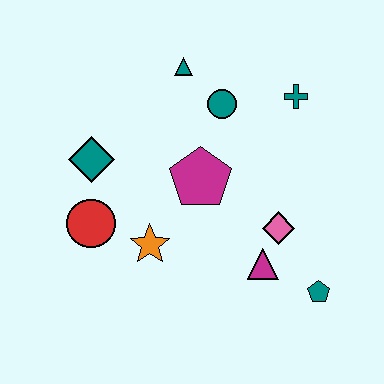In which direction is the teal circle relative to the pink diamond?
The teal circle is above the pink diamond.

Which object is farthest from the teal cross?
The red circle is farthest from the teal cross.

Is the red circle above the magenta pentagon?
No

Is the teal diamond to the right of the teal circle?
No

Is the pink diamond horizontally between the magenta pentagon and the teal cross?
Yes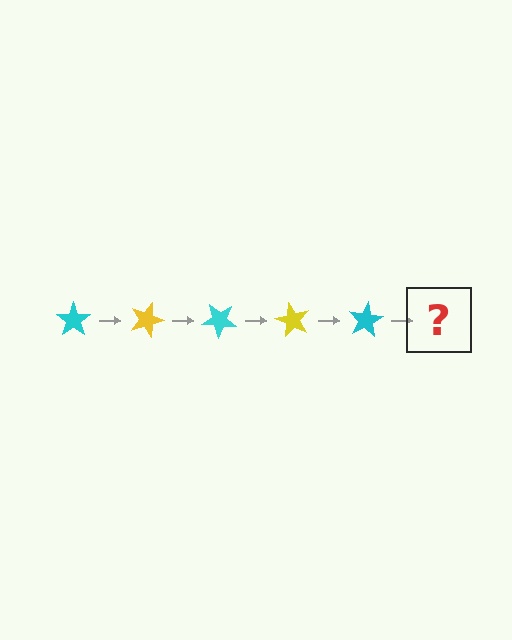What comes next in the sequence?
The next element should be a yellow star, rotated 100 degrees from the start.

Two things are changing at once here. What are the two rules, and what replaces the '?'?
The two rules are that it rotates 20 degrees each step and the color cycles through cyan and yellow. The '?' should be a yellow star, rotated 100 degrees from the start.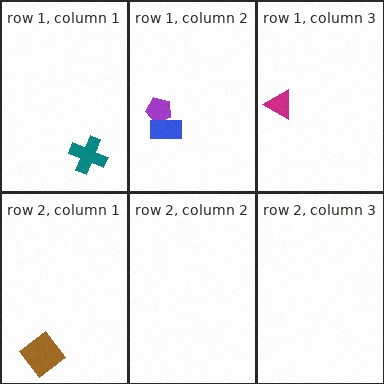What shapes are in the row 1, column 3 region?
The magenta triangle.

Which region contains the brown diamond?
The row 2, column 1 region.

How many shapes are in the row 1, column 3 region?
1.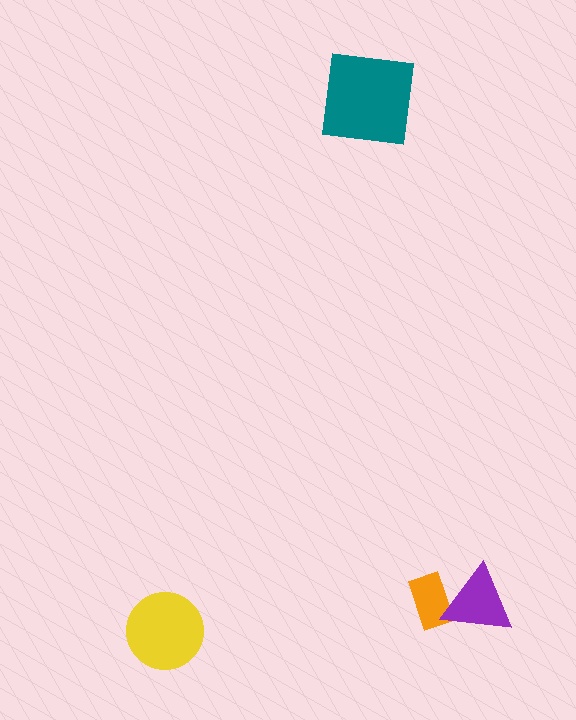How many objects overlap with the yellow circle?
0 objects overlap with the yellow circle.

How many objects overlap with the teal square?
0 objects overlap with the teal square.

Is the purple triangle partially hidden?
No, no other shape covers it.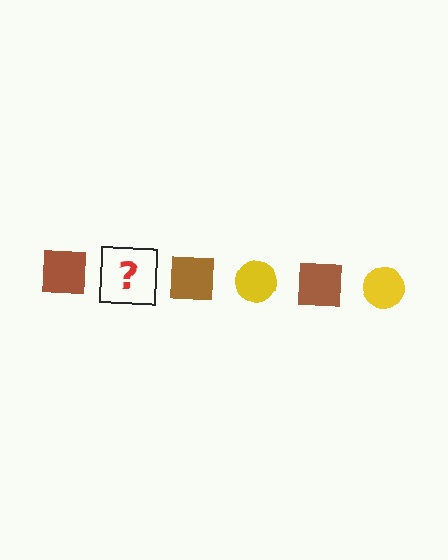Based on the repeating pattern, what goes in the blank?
The blank should be a yellow circle.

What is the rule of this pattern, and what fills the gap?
The rule is that the pattern alternates between brown square and yellow circle. The gap should be filled with a yellow circle.